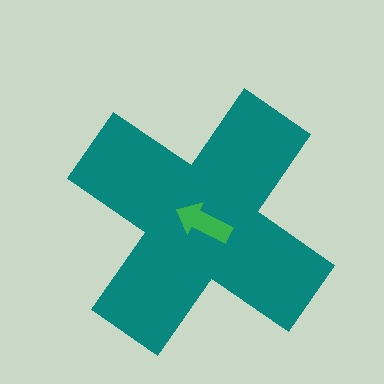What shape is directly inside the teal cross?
The green arrow.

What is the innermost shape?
The green arrow.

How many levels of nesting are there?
2.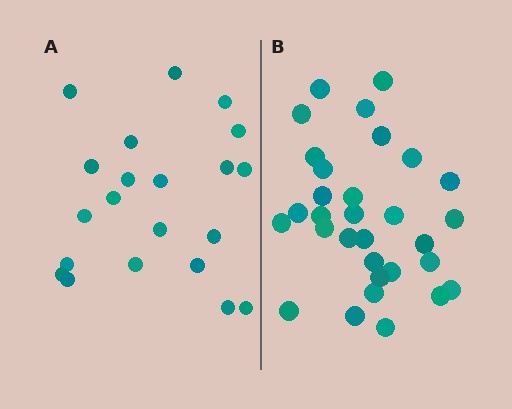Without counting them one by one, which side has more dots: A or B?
Region B (the right region) has more dots.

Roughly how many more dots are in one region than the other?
Region B has roughly 10 or so more dots than region A.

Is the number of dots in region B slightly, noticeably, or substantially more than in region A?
Region B has substantially more. The ratio is roughly 1.5 to 1.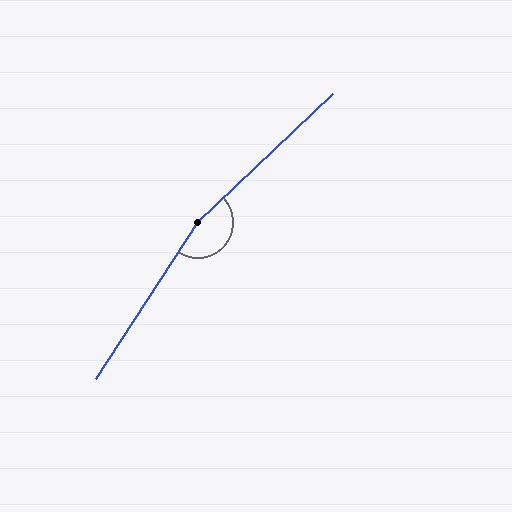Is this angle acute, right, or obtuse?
It is obtuse.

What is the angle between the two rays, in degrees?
Approximately 167 degrees.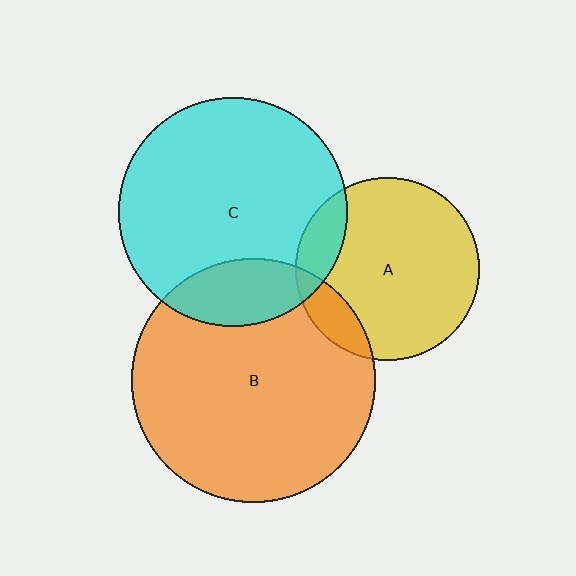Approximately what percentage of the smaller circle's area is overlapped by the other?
Approximately 15%.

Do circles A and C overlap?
Yes.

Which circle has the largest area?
Circle B (orange).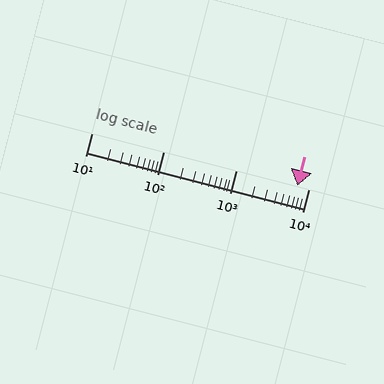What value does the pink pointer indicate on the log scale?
The pointer indicates approximately 7000.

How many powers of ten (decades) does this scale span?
The scale spans 3 decades, from 10 to 10000.